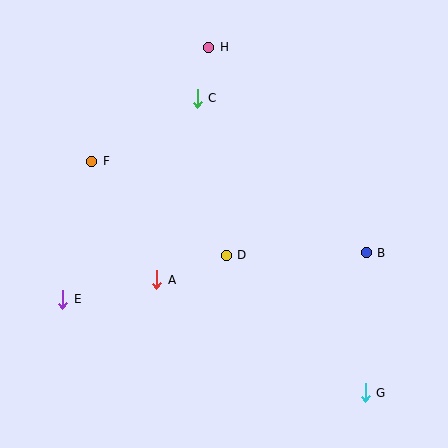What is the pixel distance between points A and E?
The distance between A and E is 96 pixels.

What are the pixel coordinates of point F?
Point F is at (92, 161).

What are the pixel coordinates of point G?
Point G is at (365, 393).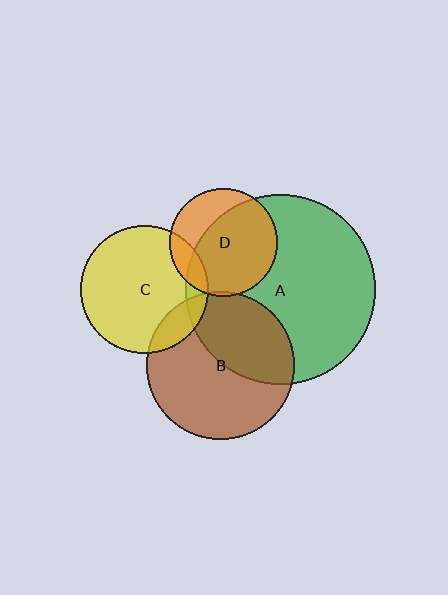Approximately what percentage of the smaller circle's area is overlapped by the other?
Approximately 10%.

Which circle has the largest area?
Circle A (green).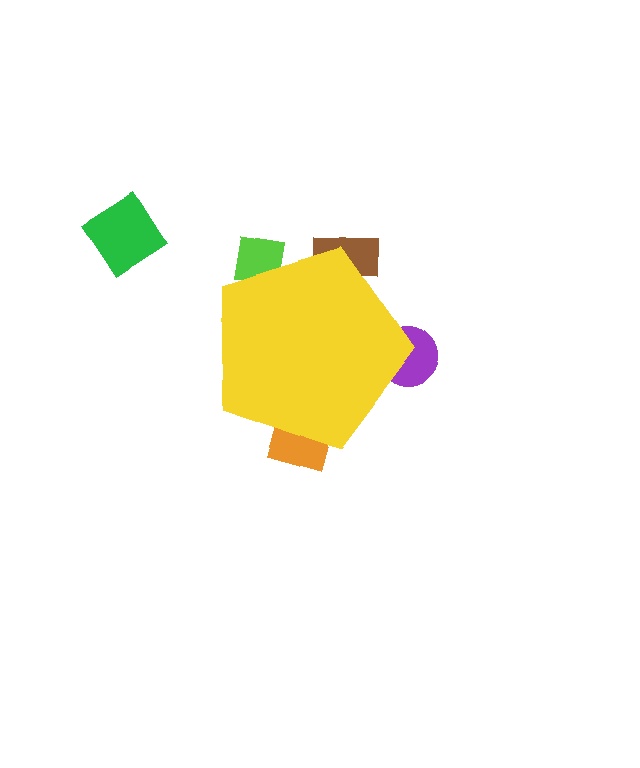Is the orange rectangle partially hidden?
Yes, the orange rectangle is partially hidden behind the yellow pentagon.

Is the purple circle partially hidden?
Yes, the purple circle is partially hidden behind the yellow pentagon.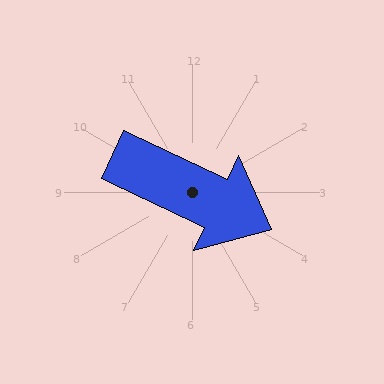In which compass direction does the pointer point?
Southeast.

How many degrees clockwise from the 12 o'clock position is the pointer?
Approximately 115 degrees.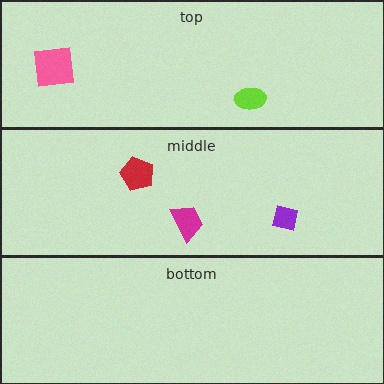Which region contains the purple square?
The middle region.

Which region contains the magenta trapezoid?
The middle region.